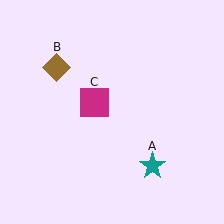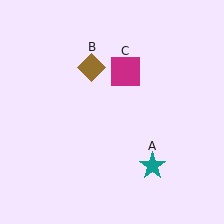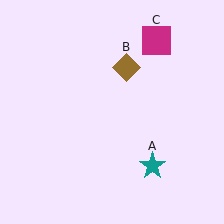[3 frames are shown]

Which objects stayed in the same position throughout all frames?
Teal star (object A) remained stationary.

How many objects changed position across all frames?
2 objects changed position: brown diamond (object B), magenta square (object C).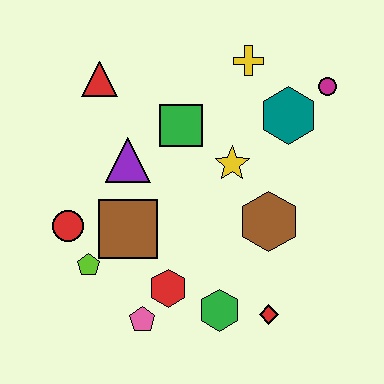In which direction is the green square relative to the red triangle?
The green square is to the right of the red triangle.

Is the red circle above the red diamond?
Yes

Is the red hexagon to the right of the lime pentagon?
Yes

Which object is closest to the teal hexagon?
The magenta circle is closest to the teal hexagon.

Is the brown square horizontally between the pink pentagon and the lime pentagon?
Yes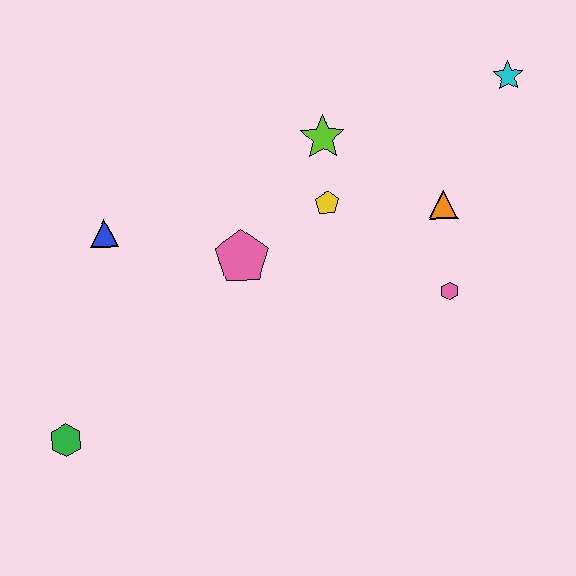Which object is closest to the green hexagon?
The blue triangle is closest to the green hexagon.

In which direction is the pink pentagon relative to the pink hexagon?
The pink pentagon is to the left of the pink hexagon.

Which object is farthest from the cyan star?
The green hexagon is farthest from the cyan star.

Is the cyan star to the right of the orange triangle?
Yes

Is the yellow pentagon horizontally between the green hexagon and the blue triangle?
No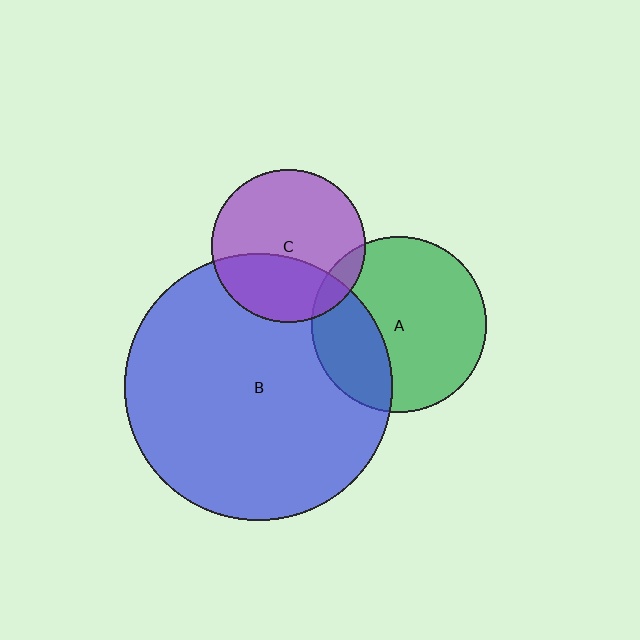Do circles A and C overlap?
Yes.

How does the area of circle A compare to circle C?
Approximately 1.3 times.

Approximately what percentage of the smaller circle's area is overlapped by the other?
Approximately 10%.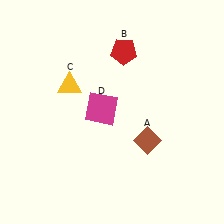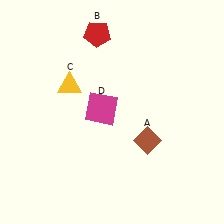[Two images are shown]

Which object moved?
The red pentagon (B) moved left.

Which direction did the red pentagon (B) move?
The red pentagon (B) moved left.